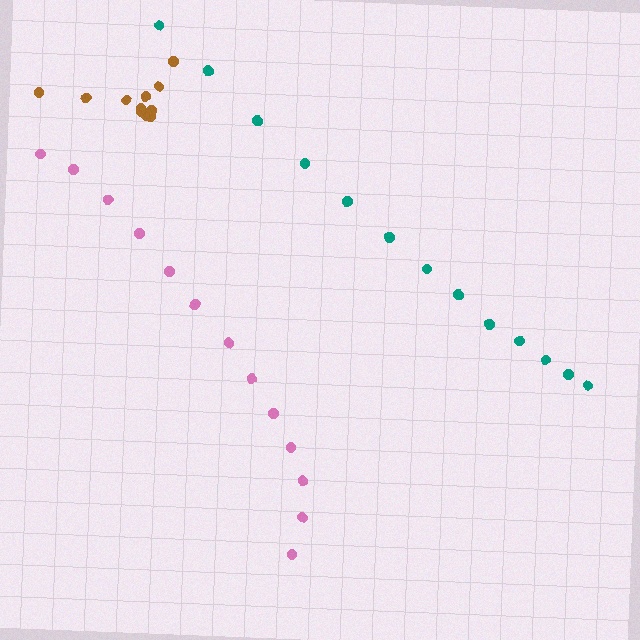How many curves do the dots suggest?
There are 3 distinct paths.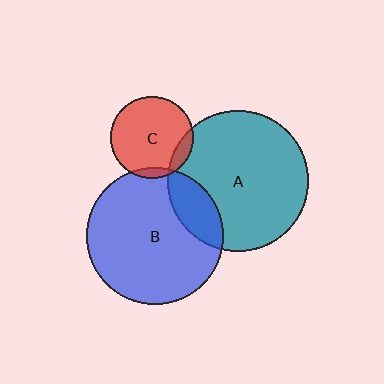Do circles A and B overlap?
Yes.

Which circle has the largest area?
Circle A (teal).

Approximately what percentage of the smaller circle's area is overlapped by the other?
Approximately 20%.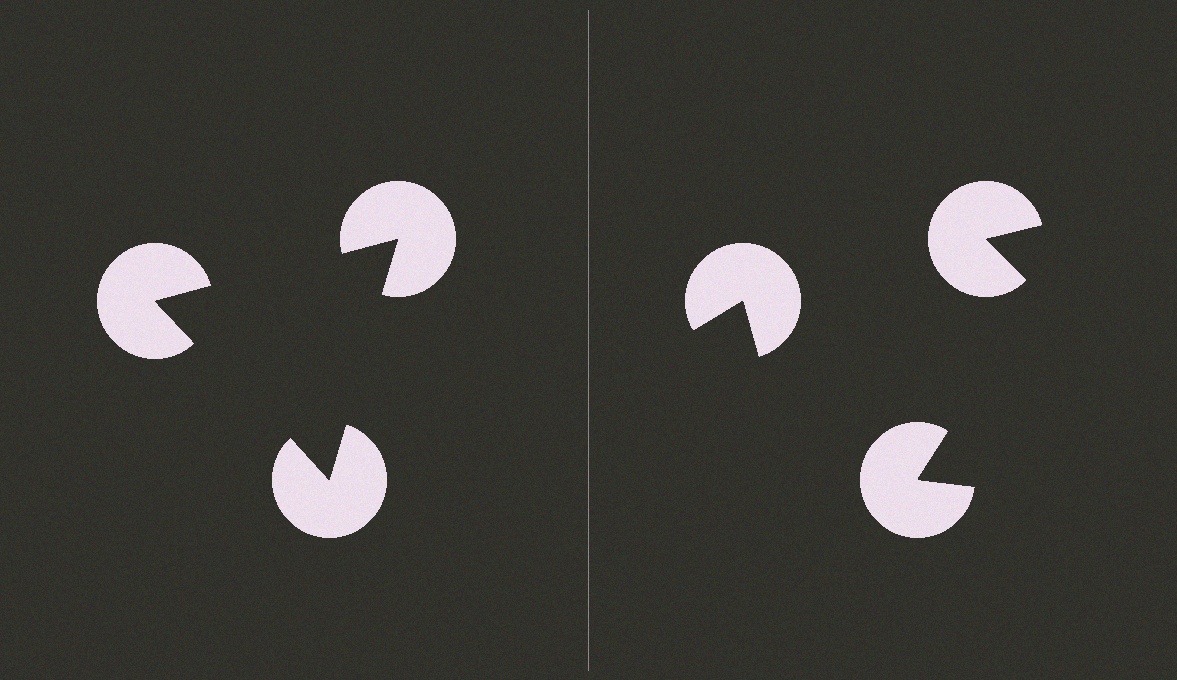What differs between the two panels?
The pac-man discs are positioned identically on both sides; only the wedge orientations differ. On the left they align to a triangle; on the right they are misaligned.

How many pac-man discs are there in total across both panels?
6 — 3 on each side.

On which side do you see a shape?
An illusory triangle appears on the left side. On the right side the wedge cuts are rotated, so no coherent shape forms.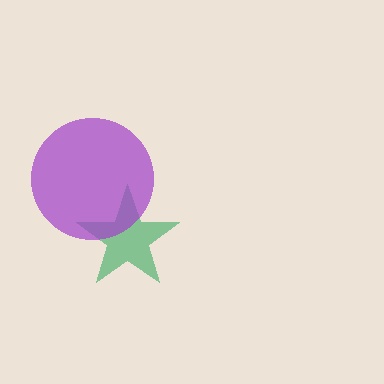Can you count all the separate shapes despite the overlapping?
Yes, there are 2 separate shapes.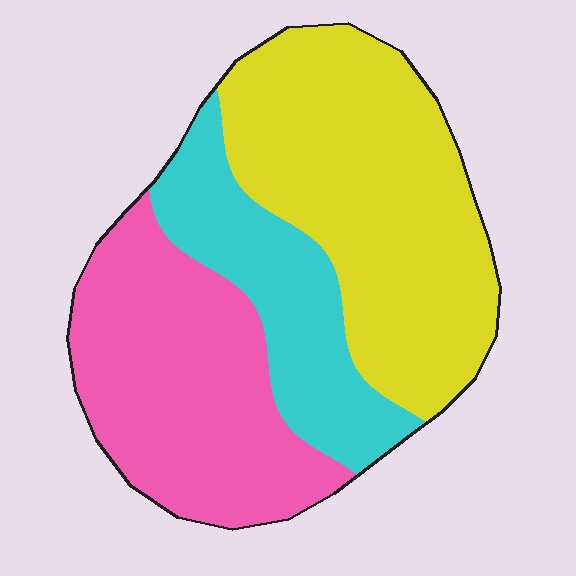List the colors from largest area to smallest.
From largest to smallest: yellow, pink, cyan.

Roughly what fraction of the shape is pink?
Pink takes up between a quarter and a half of the shape.